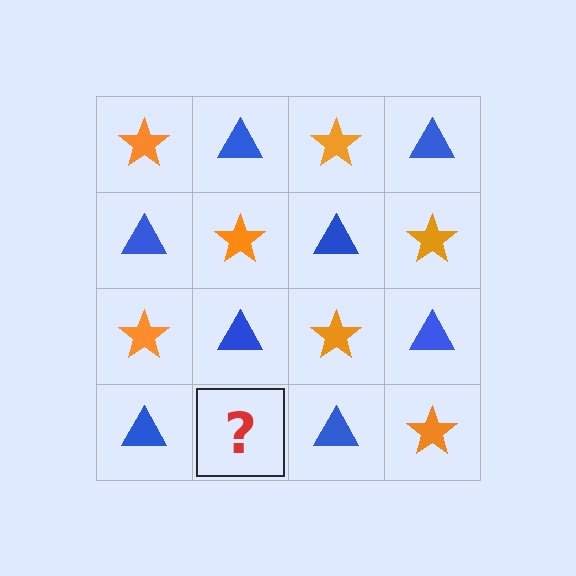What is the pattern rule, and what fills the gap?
The rule is that it alternates orange star and blue triangle in a checkerboard pattern. The gap should be filled with an orange star.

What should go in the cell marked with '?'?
The missing cell should contain an orange star.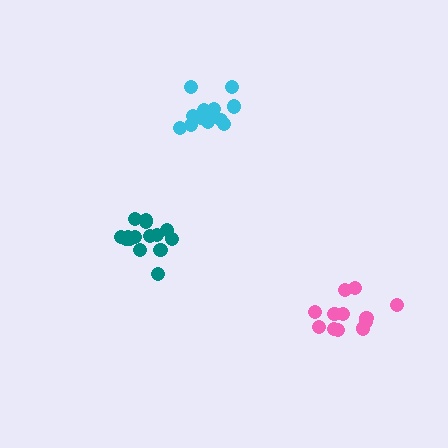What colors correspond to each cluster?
The clusters are colored: cyan, teal, pink.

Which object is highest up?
The cyan cluster is topmost.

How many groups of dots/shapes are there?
There are 3 groups.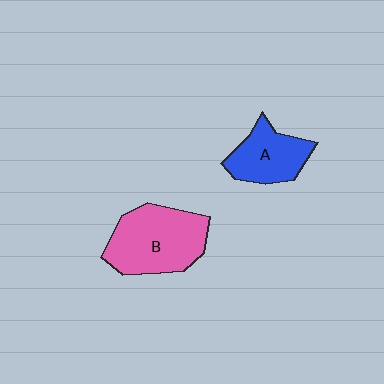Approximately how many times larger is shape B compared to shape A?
Approximately 1.6 times.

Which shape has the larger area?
Shape B (pink).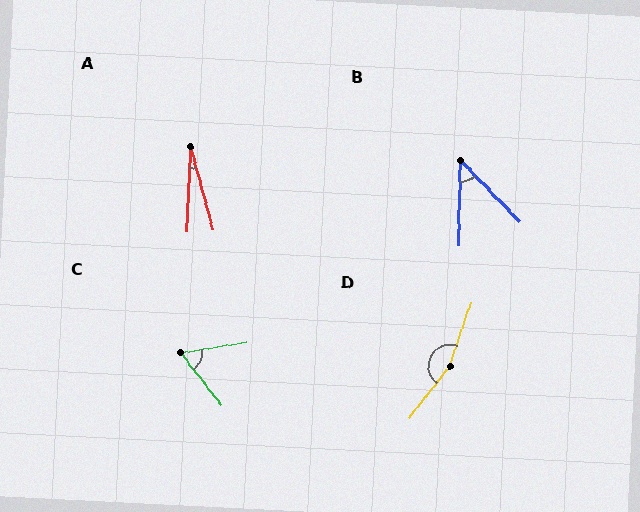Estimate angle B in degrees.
Approximately 45 degrees.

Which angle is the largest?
D, at approximately 161 degrees.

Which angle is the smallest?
A, at approximately 18 degrees.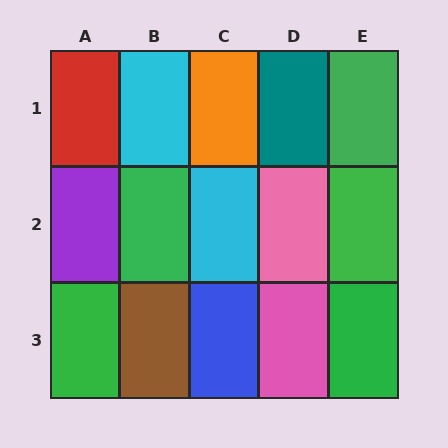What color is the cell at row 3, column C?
Blue.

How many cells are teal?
1 cell is teal.